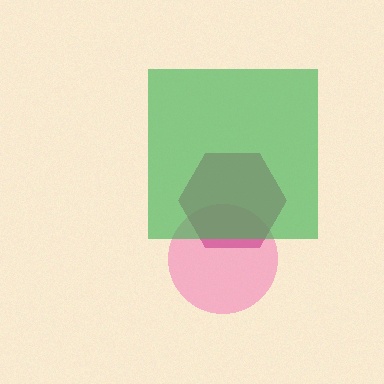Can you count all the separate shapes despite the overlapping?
Yes, there are 3 separate shapes.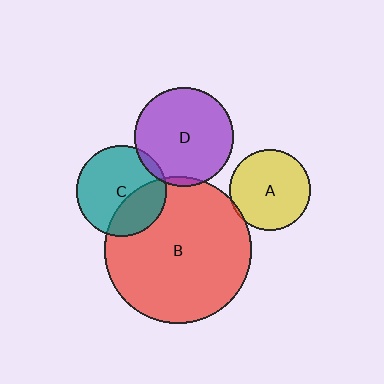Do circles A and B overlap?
Yes.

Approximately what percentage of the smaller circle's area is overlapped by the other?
Approximately 5%.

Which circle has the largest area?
Circle B (red).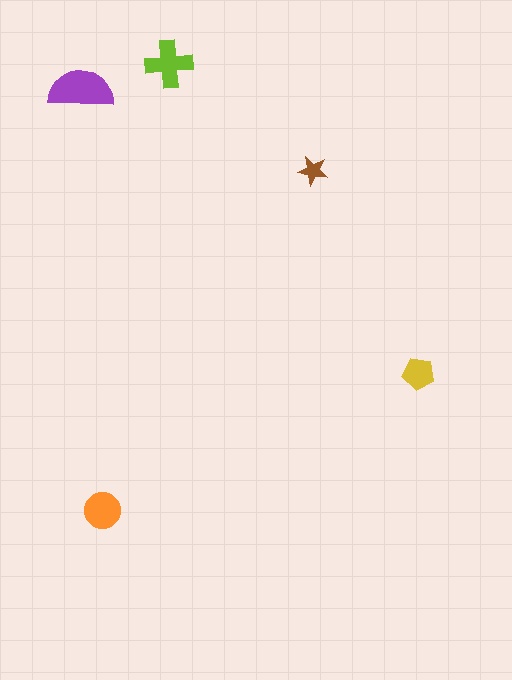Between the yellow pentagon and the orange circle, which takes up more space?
The orange circle.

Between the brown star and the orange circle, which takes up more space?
The orange circle.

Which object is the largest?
The purple semicircle.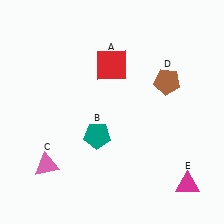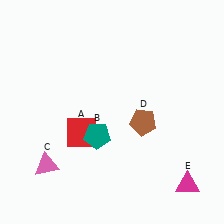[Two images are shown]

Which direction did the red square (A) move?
The red square (A) moved down.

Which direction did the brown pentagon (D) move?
The brown pentagon (D) moved down.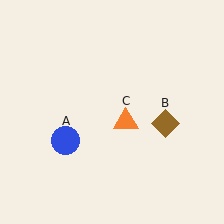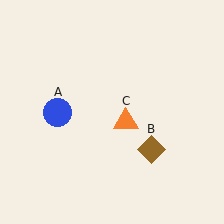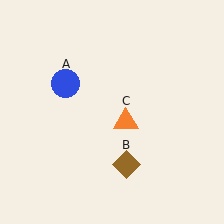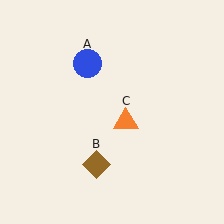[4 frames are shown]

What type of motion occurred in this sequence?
The blue circle (object A), brown diamond (object B) rotated clockwise around the center of the scene.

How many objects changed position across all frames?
2 objects changed position: blue circle (object A), brown diamond (object B).